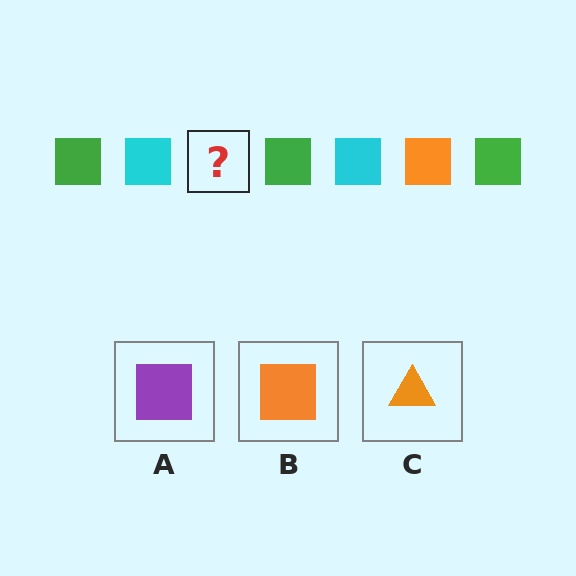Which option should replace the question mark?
Option B.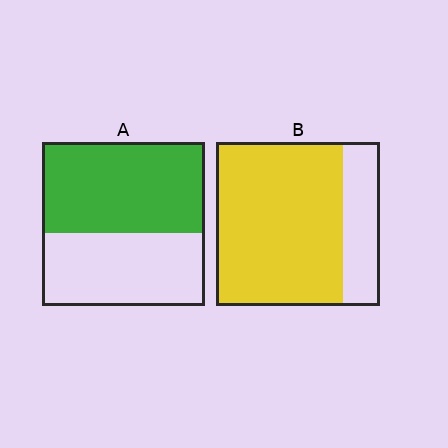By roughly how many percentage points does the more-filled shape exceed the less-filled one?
By roughly 20 percentage points (B over A).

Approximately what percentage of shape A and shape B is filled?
A is approximately 55% and B is approximately 75%.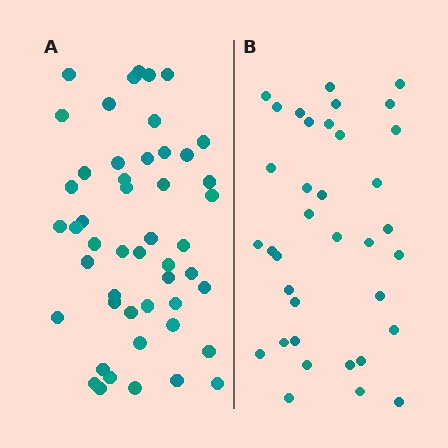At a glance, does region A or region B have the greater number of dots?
Region A (the left region) has more dots.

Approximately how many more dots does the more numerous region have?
Region A has approximately 15 more dots than region B.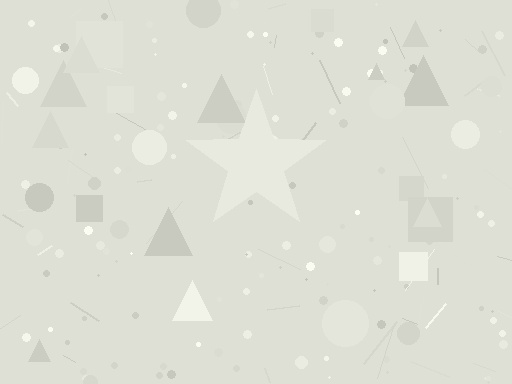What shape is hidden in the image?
A star is hidden in the image.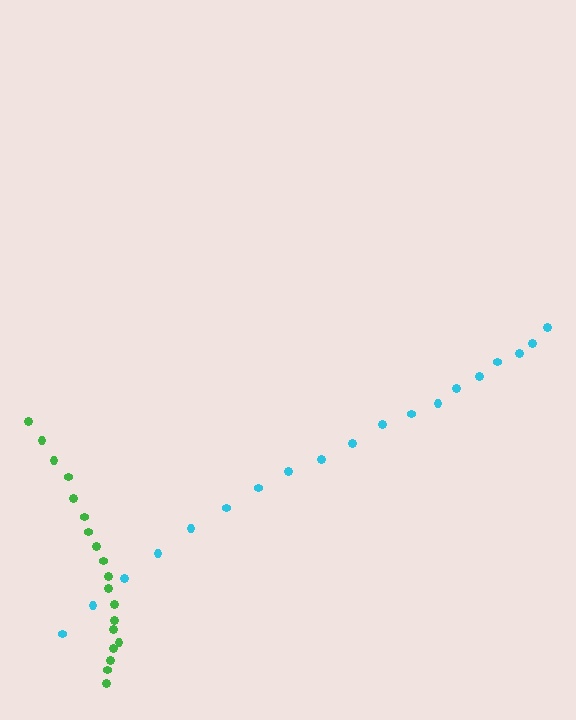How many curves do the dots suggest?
There are 2 distinct paths.